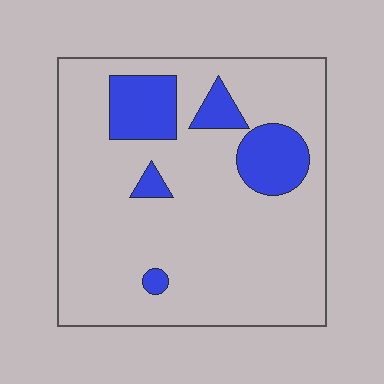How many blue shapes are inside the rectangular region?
5.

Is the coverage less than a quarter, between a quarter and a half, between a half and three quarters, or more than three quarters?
Less than a quarter.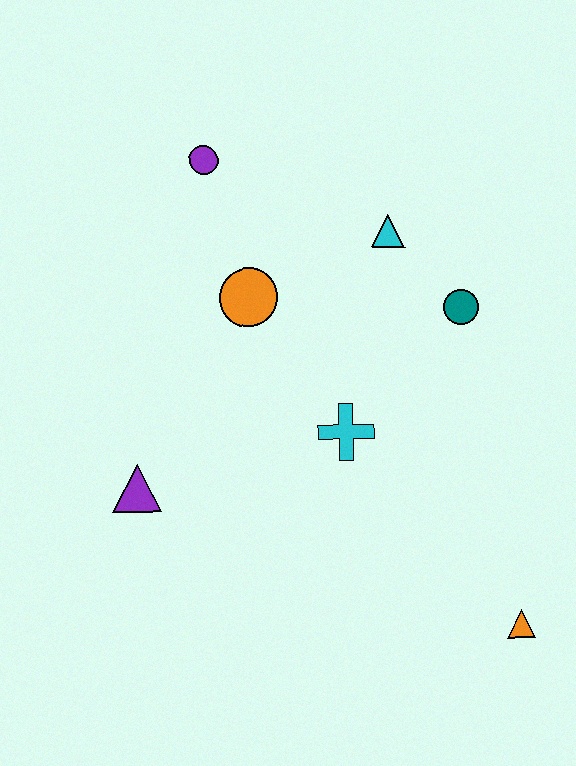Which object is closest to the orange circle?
The purple circle is closest to the orange circle.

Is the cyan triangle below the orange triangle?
No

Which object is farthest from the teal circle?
The purple triangle is farthest from the teal circle.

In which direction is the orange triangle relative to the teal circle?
The orange triangle is below the teal circle.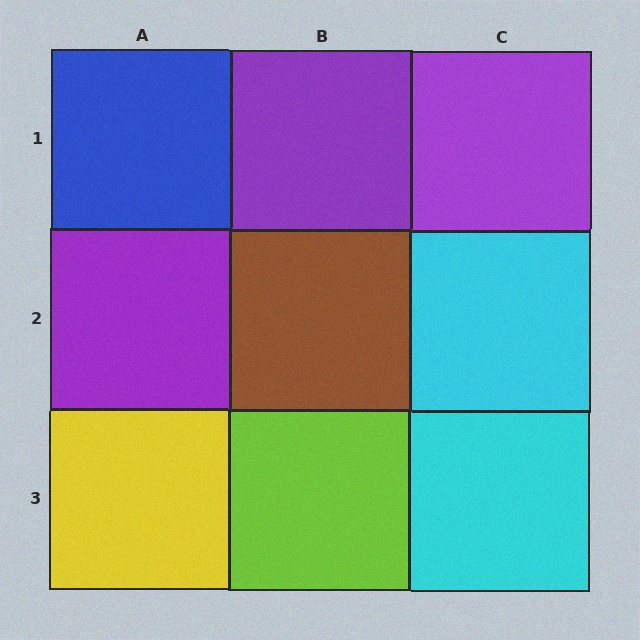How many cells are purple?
3 cells are purple.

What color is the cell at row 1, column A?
Blue.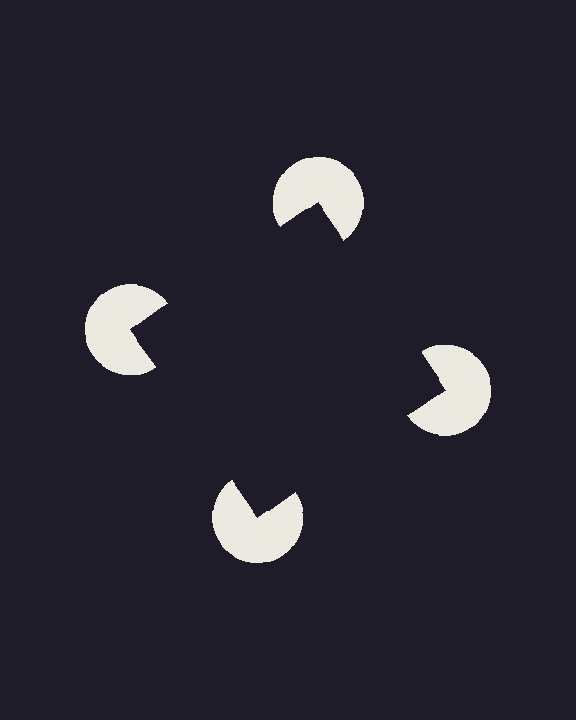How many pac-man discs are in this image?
There are 4 — one at each vertex of the illusory square.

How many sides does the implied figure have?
4 sides.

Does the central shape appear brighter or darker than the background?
It typically appears slightly darker than the background, even though no actual brightness change is drawn.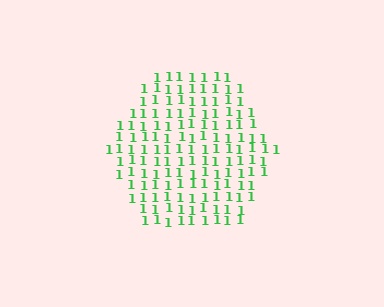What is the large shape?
The large shape is a hexagon.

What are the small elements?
The small elements are digit 1's.